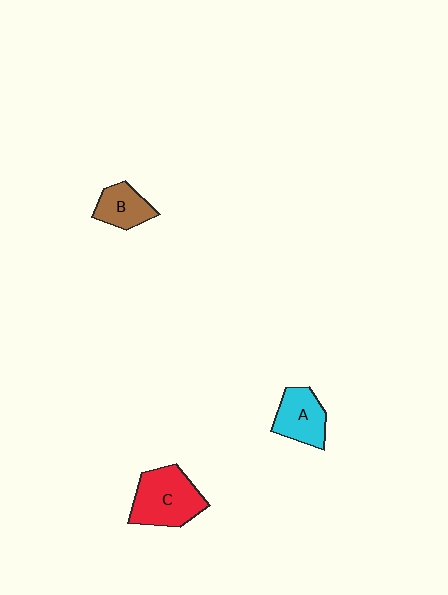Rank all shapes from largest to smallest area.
From largest to smallest: C (red), A (cyan), B (brown).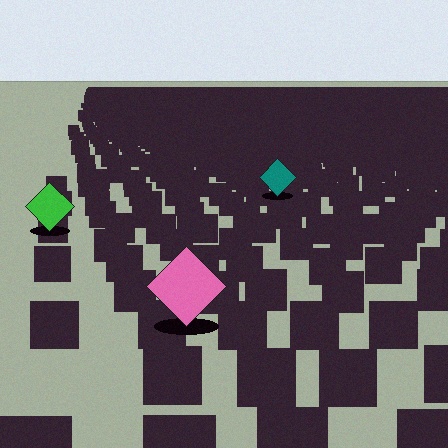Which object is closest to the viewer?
The pink diamond is closest. The texture marks near it are larger and more spread out.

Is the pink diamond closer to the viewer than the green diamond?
Yes. The pink diamond is closer — you can tell from the texture gradient: the ground texture is coarser near it.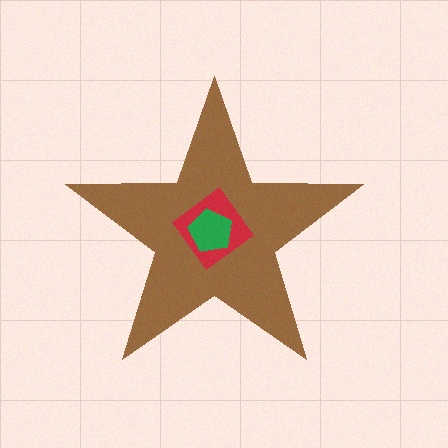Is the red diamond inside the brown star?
Yes.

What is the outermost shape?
The brown star.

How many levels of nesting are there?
3.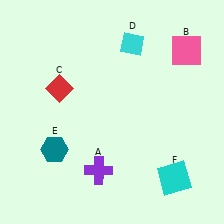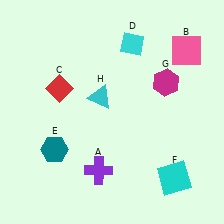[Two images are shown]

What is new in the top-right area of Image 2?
A magenta hexagon (G) was added in the top-right area of Image 2.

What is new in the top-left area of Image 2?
A cyan triangle (H) was added in the top-left area of Image 2.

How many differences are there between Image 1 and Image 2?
There are 2 differences between the two images.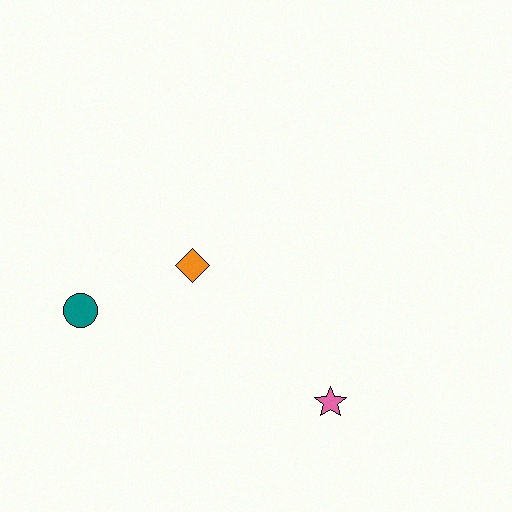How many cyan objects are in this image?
There are no cyan objects.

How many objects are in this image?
There are 3 objects.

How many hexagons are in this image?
There are no hexagons.